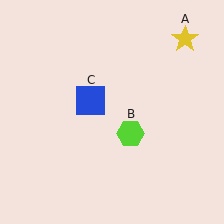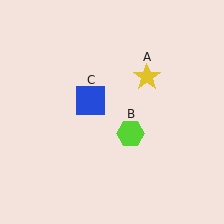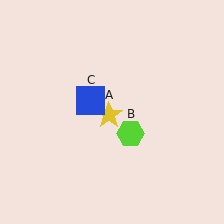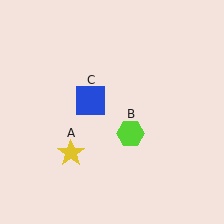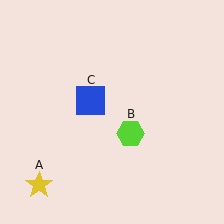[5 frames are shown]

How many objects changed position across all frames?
1 object changed position: yellow star (object A).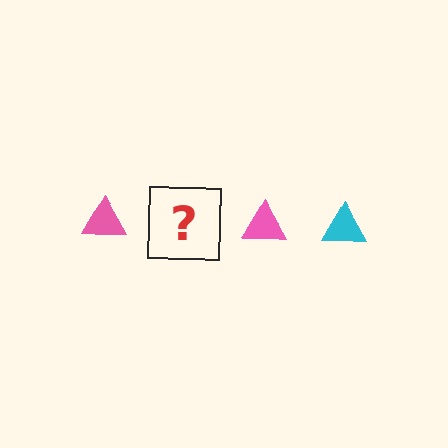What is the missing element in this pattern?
The missing element is a cyan triangle.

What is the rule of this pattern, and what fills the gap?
The rule is that the pattern cycles through pink, cyan triangles. The gap should be filled with a cyan triangle.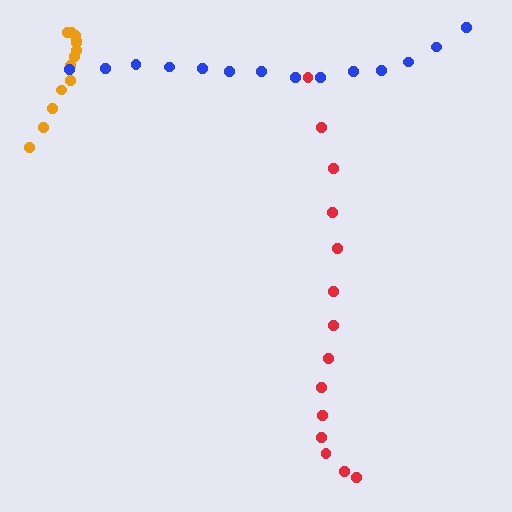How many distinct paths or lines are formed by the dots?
There are 3 distinct paths.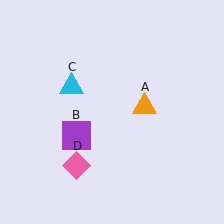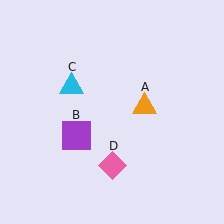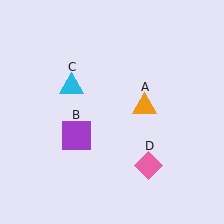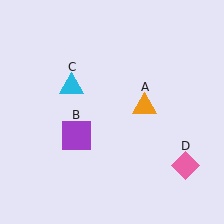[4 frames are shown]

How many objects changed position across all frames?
1 object changed position: pink diamond (object D).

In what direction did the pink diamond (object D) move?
The pink diamond (object D) moved right.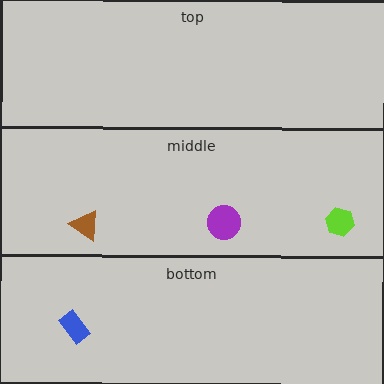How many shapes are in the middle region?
3.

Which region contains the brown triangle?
The middle region.